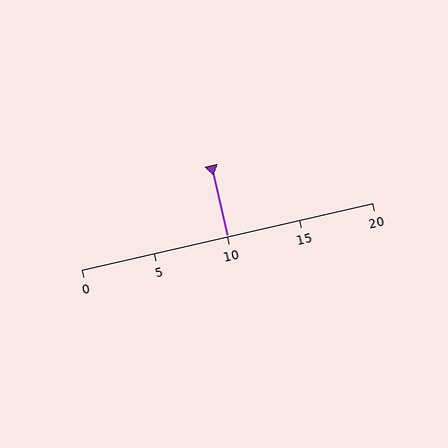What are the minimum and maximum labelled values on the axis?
The axis runs from 0 to 20.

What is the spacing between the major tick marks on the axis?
The major ticks are spaced 5 apart.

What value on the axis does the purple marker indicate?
The marker indicates approximately 10.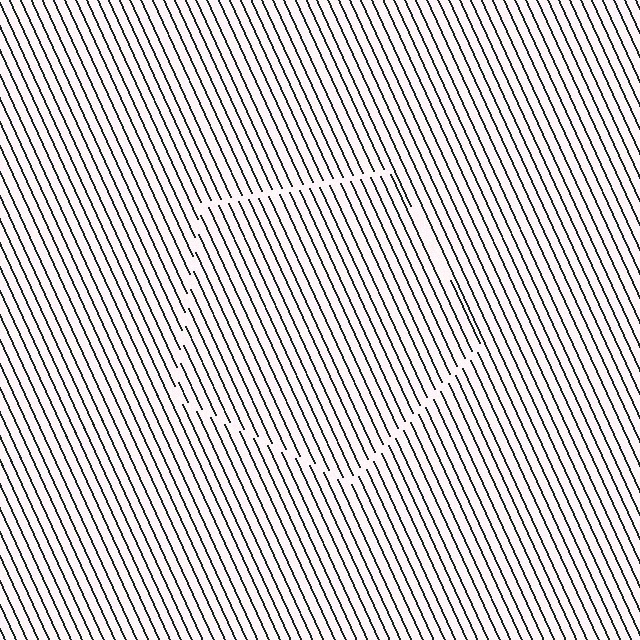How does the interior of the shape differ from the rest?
The interior of the shape contains the same grating, shifted by half a period — the contour is defined by the phase discontinuity where line-ends from the inner and outer gratings abut.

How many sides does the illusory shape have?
5 sides — the line-ends trace a pentagon.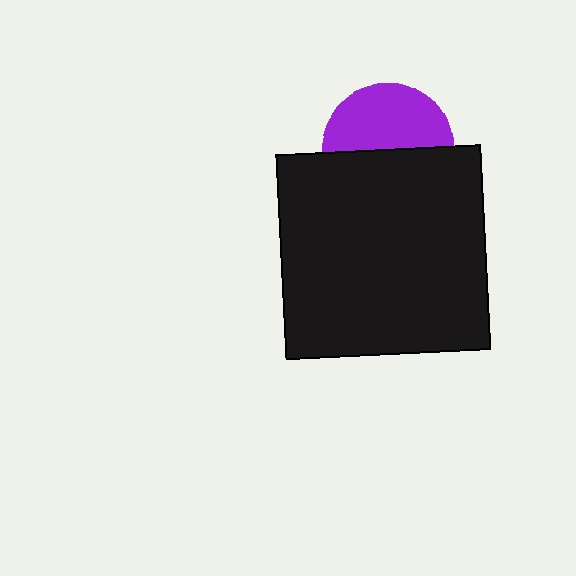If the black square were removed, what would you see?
You would see the complete purple circle.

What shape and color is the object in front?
The object in front is a black square.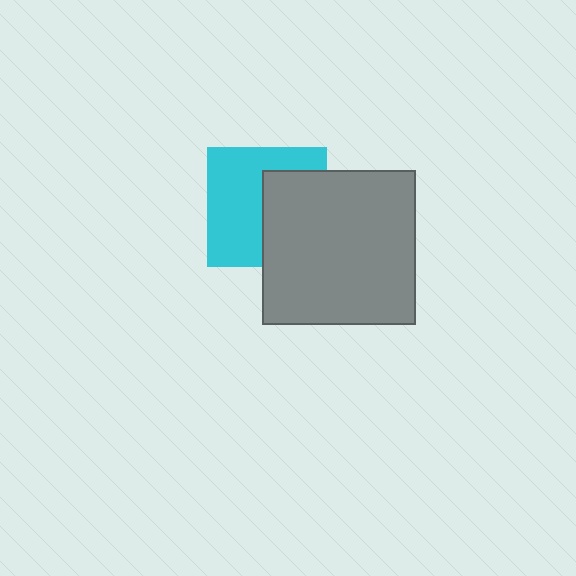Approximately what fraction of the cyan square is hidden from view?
Roughly 45% of the cyan square is hidden behind the gray rectangle.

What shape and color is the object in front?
The object in front is a gray rectangle.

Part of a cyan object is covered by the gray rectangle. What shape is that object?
It is a square.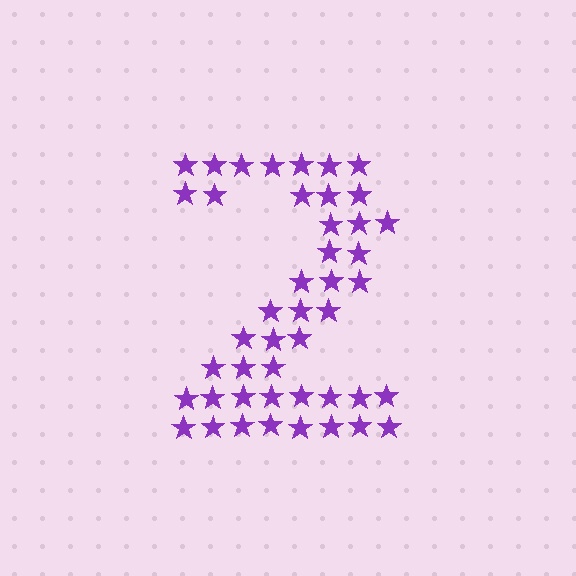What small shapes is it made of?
It is made of small stars.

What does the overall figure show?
The overall figure shows the digit 2.